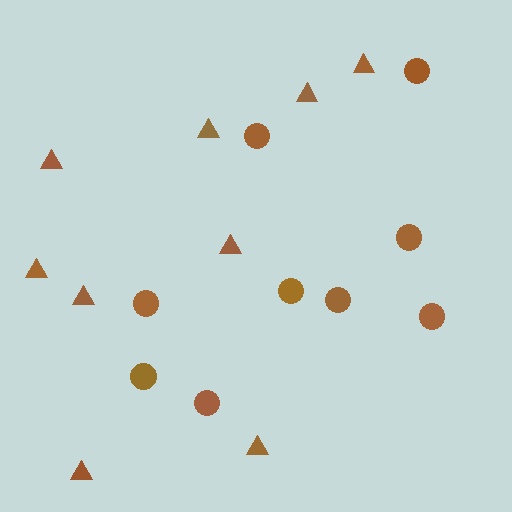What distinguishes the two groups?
There are 2 groups: one group of circles (9) and one group of triangles (9).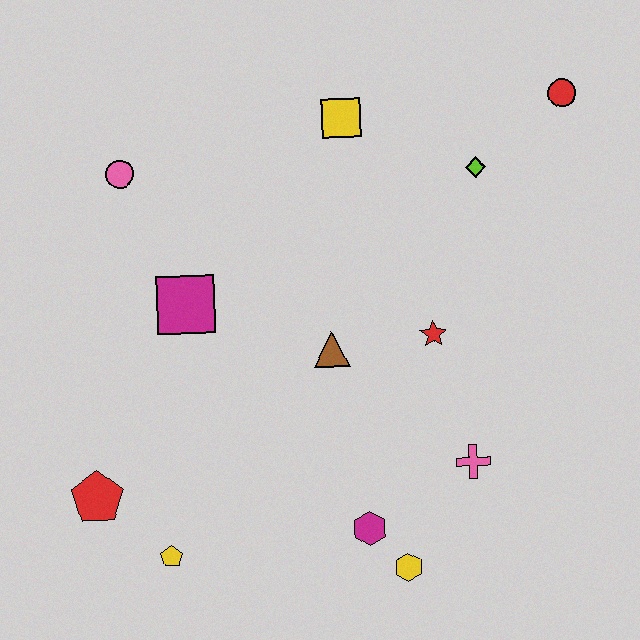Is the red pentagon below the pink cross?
Yes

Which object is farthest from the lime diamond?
The red pentagon is farthest from the lime diamond.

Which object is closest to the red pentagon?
The yellow pentagon is closest to the red pentagon.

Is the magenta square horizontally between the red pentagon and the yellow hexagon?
Yes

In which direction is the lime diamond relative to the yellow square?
The lime diamond is to the right of the yellow square.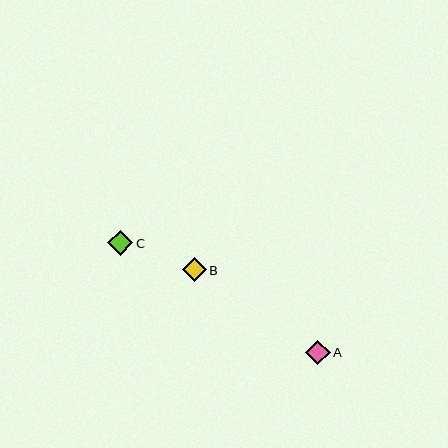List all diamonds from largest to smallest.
From largest to smallest: C, A, B.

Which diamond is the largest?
Diamond C is the largest with a size of approximately 25 pixels.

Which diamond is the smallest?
Diamond B is the smallest with a size of approximately 24 pixels.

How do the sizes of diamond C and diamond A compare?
Diamond C and diamond A are approximately the same size.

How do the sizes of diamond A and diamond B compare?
Diamond A and diamond B are approximately the same size.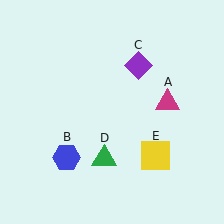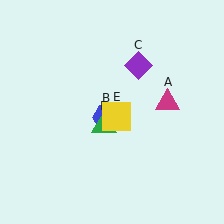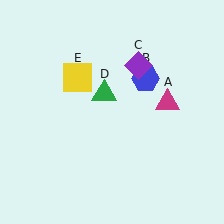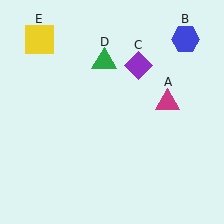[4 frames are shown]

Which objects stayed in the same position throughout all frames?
Magenta triangle (object A) and purple diamond (object C) remained stationary.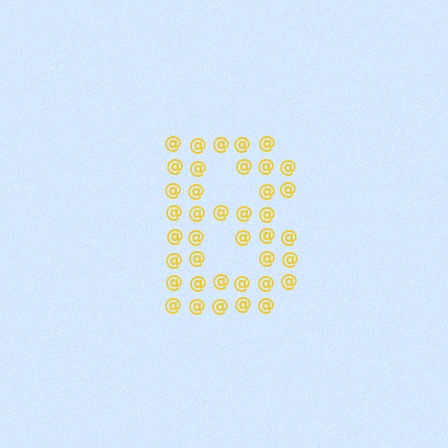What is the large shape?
The large shape is the letter B.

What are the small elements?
The small elements are at signs.